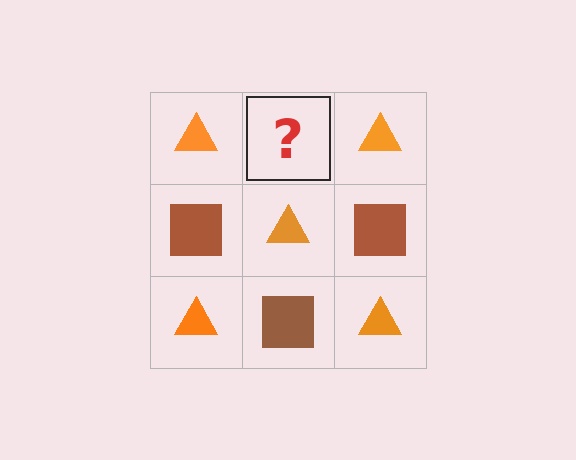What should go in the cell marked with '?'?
The missing cell should contain a brown square.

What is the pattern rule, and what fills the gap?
The rule is that it alternates orange triangle and brown square in a checkerboard pattern. The gap should be filled with a brown square.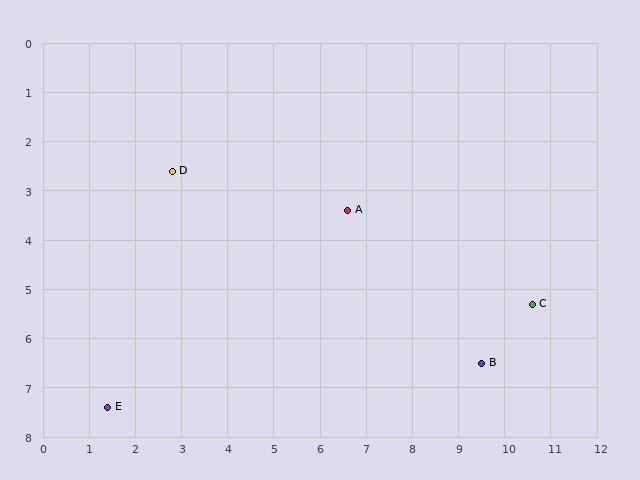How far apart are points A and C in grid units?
Points A and C are about 4.4 grid units apart.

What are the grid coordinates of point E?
Point E is at approximately (1.4, 7.4).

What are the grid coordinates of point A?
Point A is at approximately (6.6, 3.4).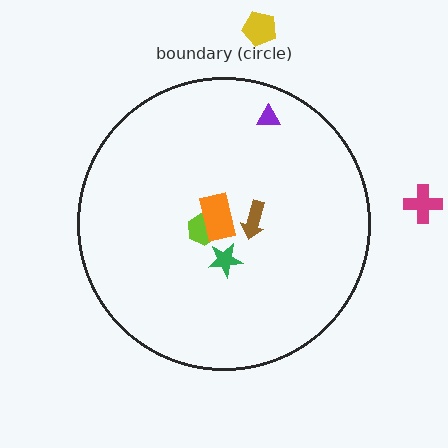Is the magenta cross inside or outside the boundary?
Outside.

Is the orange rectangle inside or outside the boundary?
Inside.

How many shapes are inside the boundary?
5 inside, 2 outside.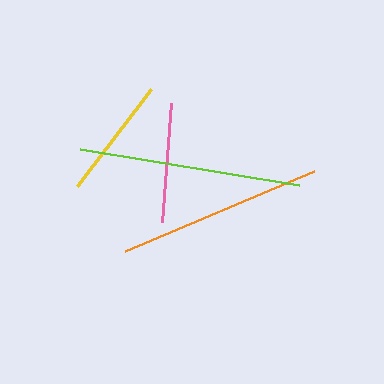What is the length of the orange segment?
The orange segment is approximately 206 pixels long.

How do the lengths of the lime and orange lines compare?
The lime and orange lines are approximately the same length.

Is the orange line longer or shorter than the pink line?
The orange line is longer than the pink line.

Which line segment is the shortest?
The pink line is the shortest at approximately 119 pixels.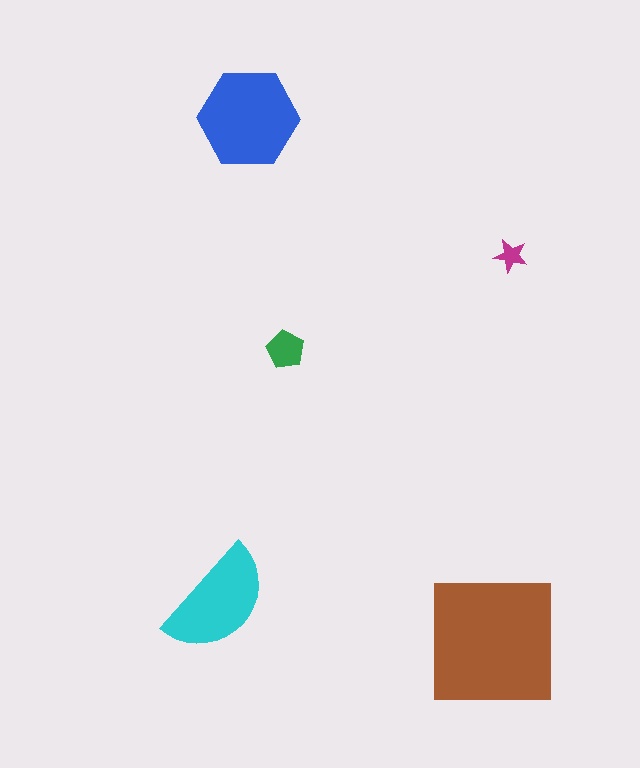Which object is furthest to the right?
The magenta star is rightmost.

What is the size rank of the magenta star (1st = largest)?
5th.